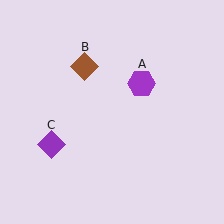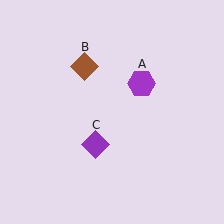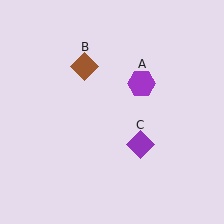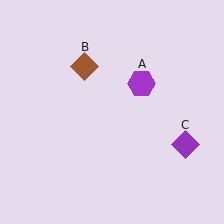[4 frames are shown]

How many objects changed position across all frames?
1 object changed position: purple diamond (object C).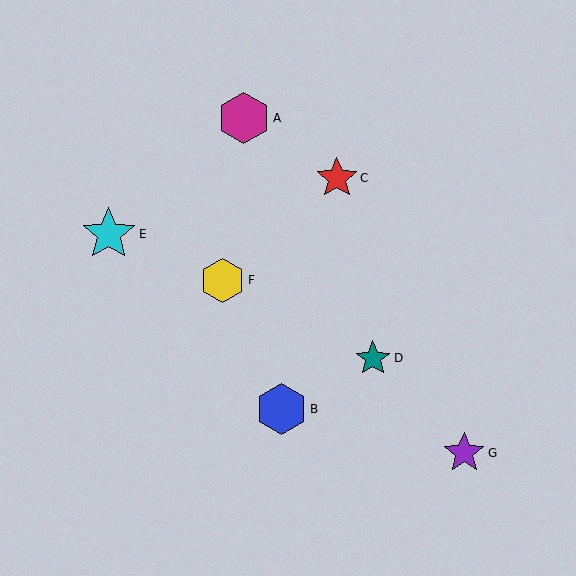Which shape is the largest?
The cyan star (labeled E) is the largest.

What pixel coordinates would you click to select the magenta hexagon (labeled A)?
Click at (244, 118) to select the magenta hexagon A.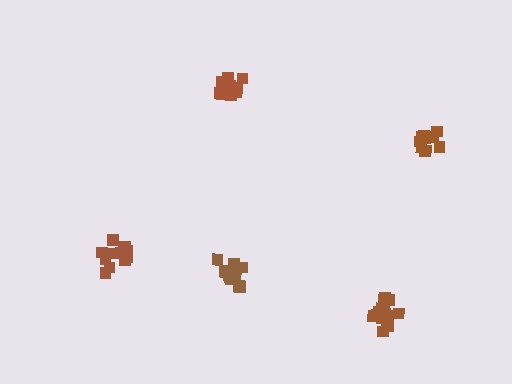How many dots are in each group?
Group 1: 15 dots, Group 2: 10 dots, Group 3: 15 dots, Group 4: 12 dots, Group 5: 12 dots (64 total).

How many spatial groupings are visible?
There are 5 spatial groupings.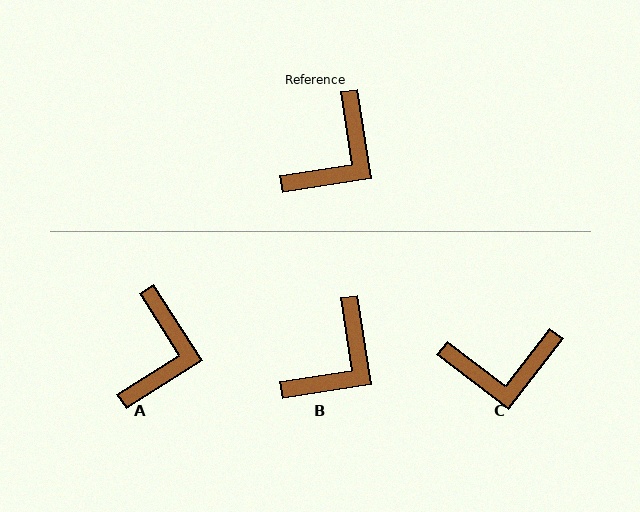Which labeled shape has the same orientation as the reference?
B.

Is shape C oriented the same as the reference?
No, it is off by about 46 degrees.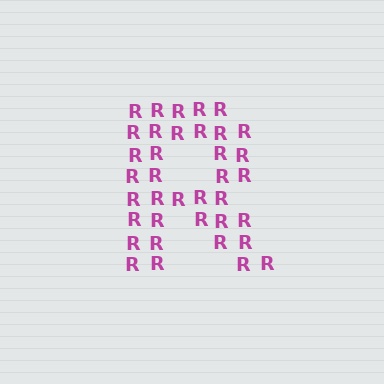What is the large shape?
The large shape is the letter R.